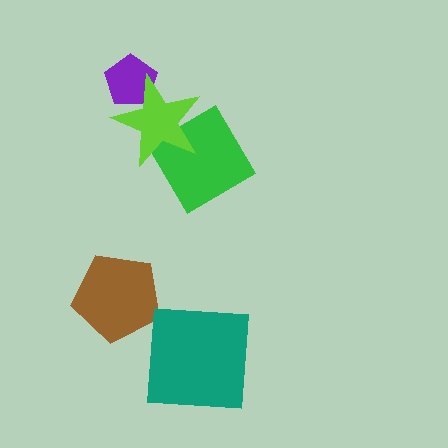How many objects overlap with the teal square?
0 objects overlap with the teal square.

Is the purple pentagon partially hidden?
Yes, it is partially covered by another shape.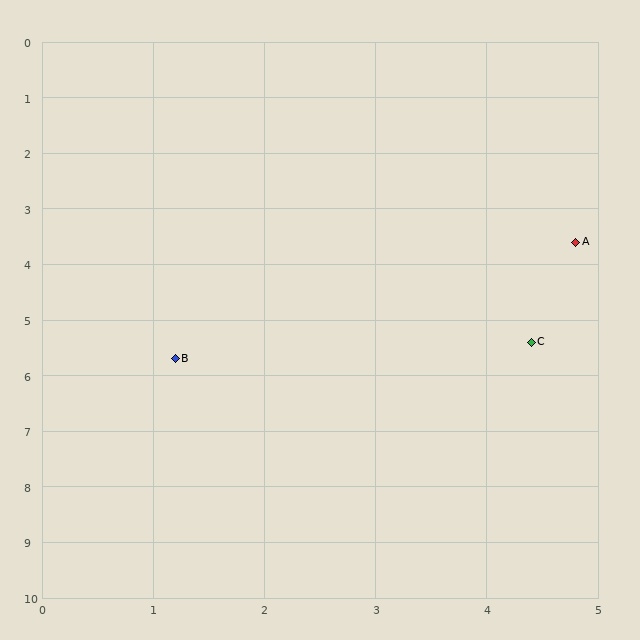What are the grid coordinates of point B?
Point B is at approximately (1.2, 5.7).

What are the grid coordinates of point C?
Point C is at approximately (4.4, 5.4).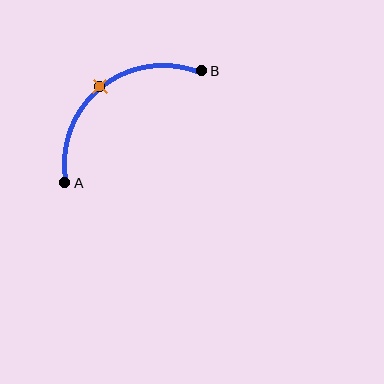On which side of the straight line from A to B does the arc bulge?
The arc bulges above and to the left of the straight line connecting A and B.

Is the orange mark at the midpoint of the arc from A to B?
Yes. The orange mark lies on the arc at equal arc-length from both A and B — it is the arc midpoint.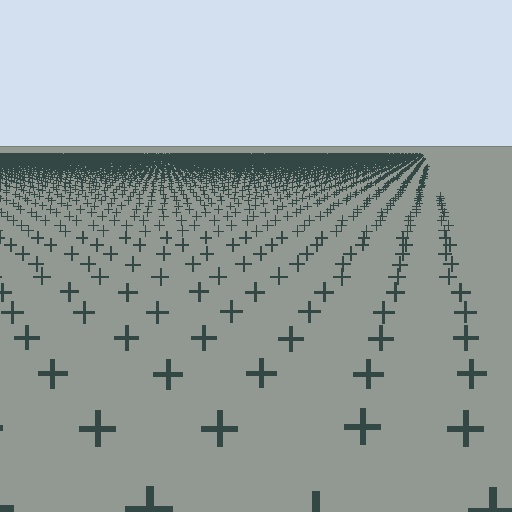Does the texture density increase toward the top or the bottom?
Density increases toward the top.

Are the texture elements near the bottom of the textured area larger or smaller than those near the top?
Larger. Near the bottom, elements are closer to the viewer and appear at a bigger on-screen size.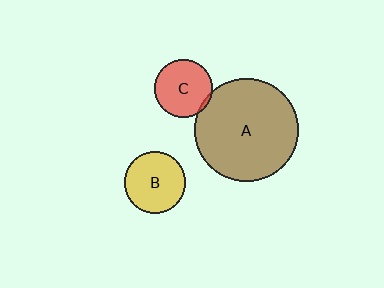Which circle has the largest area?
Circle A (brown).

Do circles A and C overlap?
Yes.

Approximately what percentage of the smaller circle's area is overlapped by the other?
Approximately 5%.